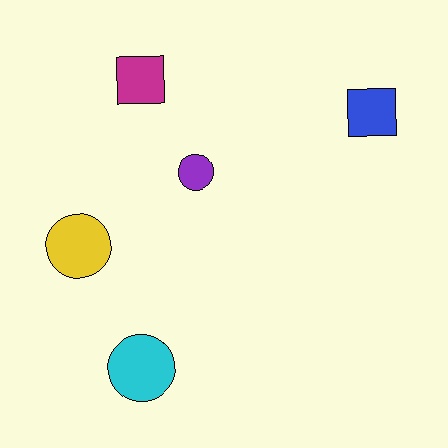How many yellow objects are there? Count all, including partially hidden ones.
There is 1 yellow object.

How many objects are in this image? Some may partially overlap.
There are 5 objects.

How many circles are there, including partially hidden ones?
There are 3 circles.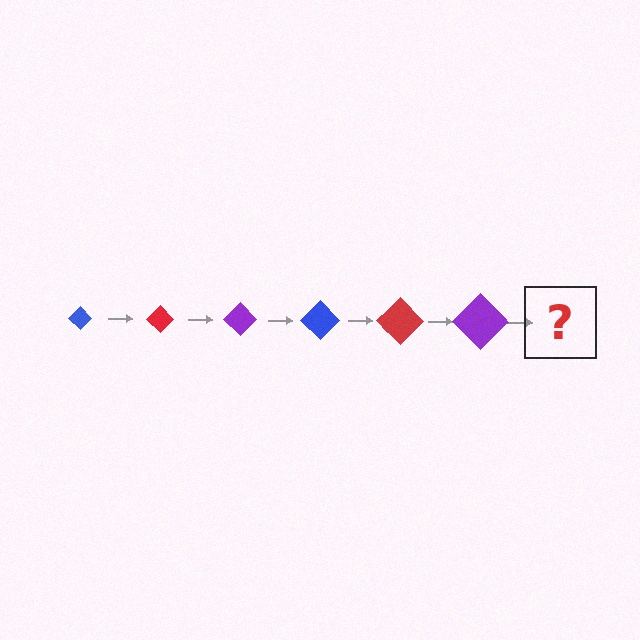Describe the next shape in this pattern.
It should be a blue diamond, larger than the previous one.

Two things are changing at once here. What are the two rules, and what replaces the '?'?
The two rules are that the diamond grows larger each step and the color cycles through blue, red, and purple. The '?' should be a blue diamond, larger than the previous one.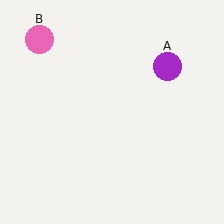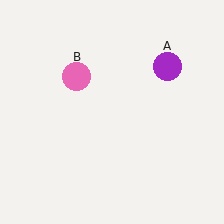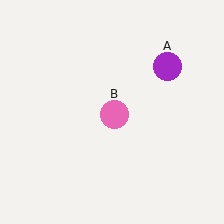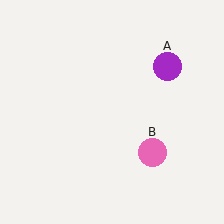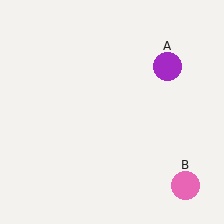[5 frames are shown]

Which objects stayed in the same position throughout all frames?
Purple circle (object A) remained stationary.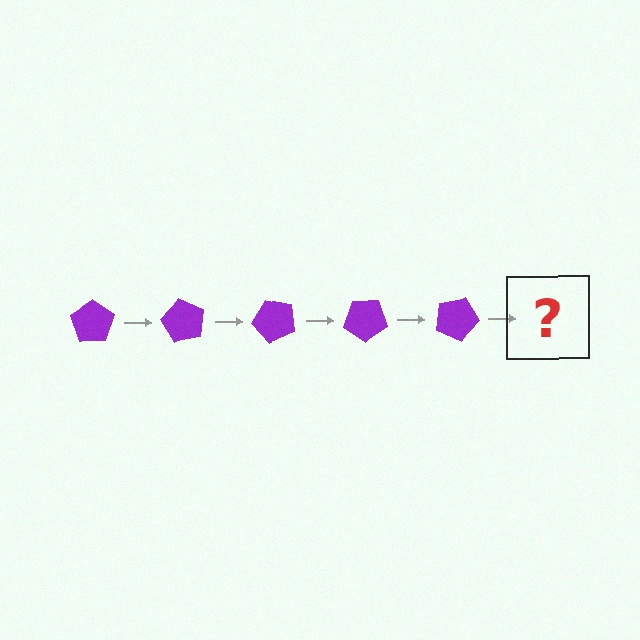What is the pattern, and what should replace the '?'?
The pattern is that the pentagon rotates 60 degrees each step. The '?' should be a purple pentagon rotated 300 degrees.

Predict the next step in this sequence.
The next step is a purple pentagon rotated 300 degrees.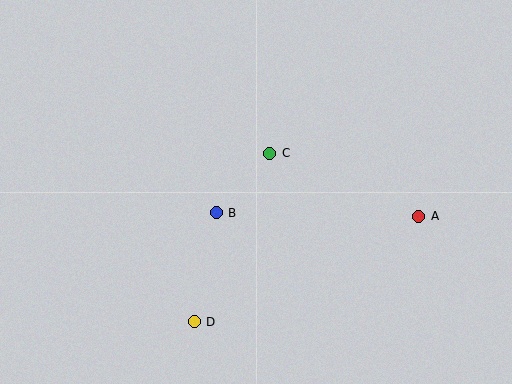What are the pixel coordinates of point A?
Point A is at (419, 216).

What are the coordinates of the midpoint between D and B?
The midpoint between D and B is at (205, 267).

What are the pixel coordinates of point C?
Point C is at (270, 154).